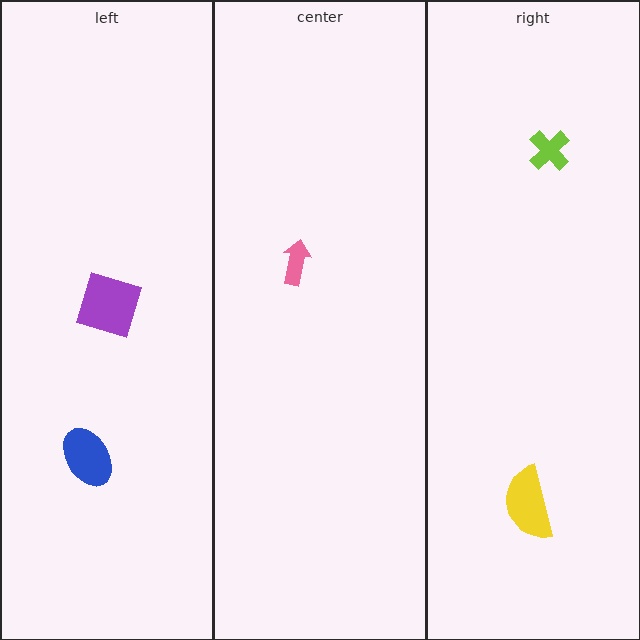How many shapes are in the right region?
2.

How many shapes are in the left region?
2.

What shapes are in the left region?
The blue ellipse, the purple diamond.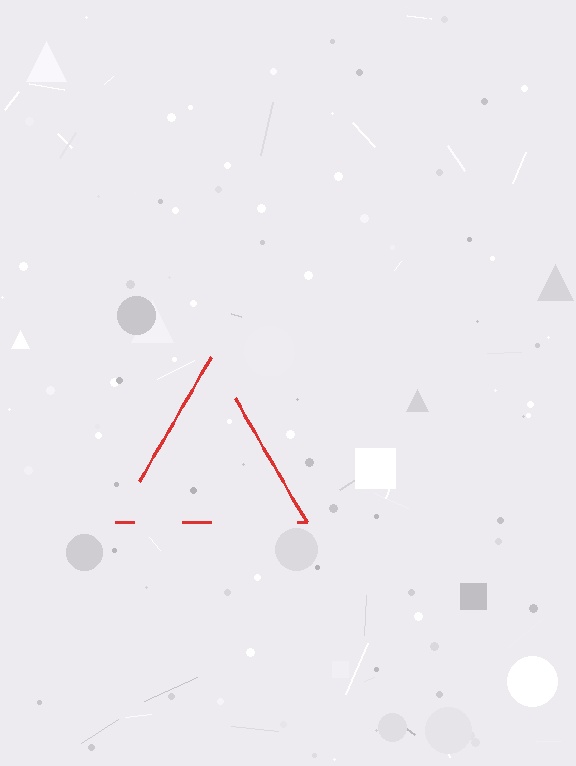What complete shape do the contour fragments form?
The contour fragments form a triangle.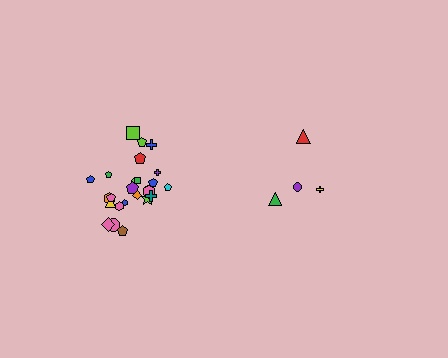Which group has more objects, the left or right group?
The left group.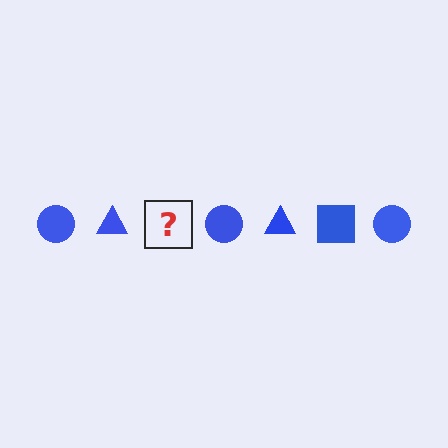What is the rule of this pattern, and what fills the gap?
The rule is that the pattern cycles through circle, triangle, square shapes in blue. The gap should be filled with a blue square.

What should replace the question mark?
The question mark should be replaced with a blue square.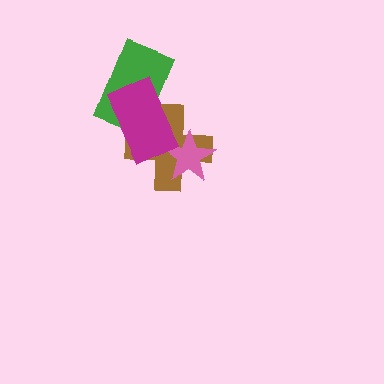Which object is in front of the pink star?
The magenta rectangle is in front of the pink star.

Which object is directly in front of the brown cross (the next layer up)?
The pink star is directly in front of the brown cross.